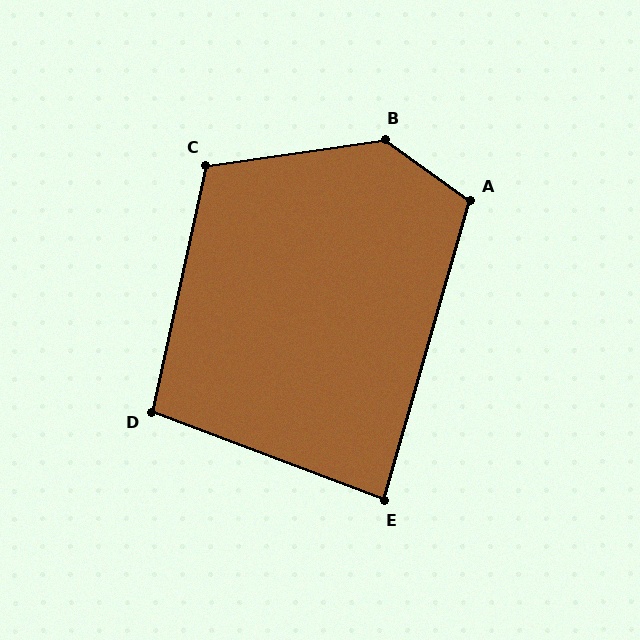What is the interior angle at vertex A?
Approximately 110 degrees (obtuse).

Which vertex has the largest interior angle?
B, at approximately 136 degrees.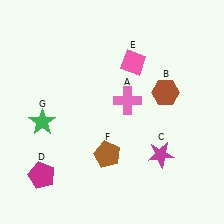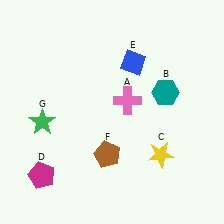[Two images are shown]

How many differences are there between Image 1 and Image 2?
There are 3 differences between the two images.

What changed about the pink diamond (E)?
In Image 1, E is pink. In Image 2, it changed to blue.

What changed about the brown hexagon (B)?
In Image 1, B is brown. In Image 2, it changed to teal.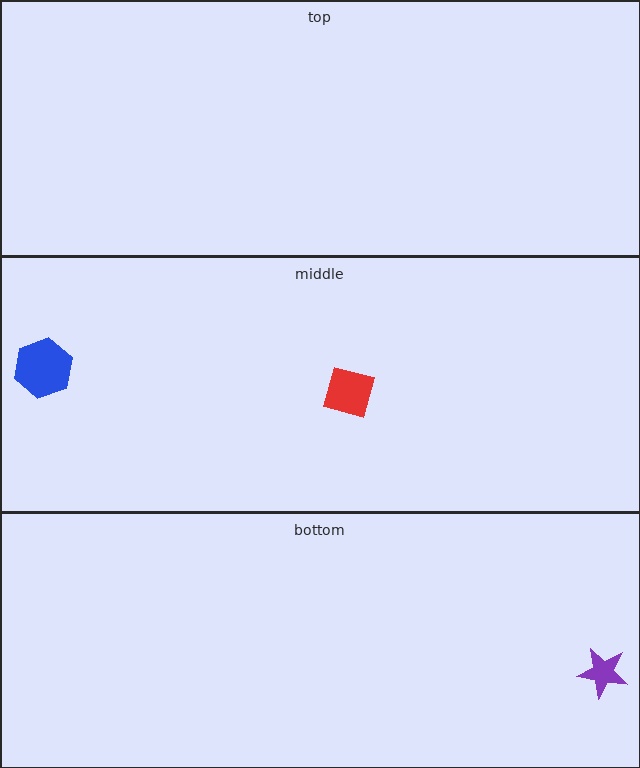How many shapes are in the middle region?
2.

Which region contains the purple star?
The bottom region.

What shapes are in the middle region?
The red diamond, the blue hexagon.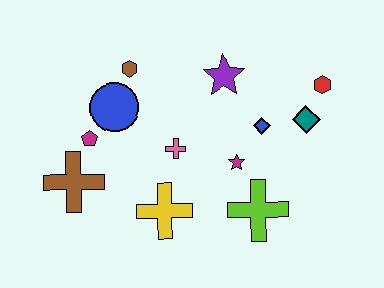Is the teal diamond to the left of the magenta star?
No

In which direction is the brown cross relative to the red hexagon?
The brown cross is to the left of the red hexagon.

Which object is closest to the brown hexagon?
The blue circle is closest to the brown hexagon.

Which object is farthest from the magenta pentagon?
The red hexagon is farthest from the magenta pentagon.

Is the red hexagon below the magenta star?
No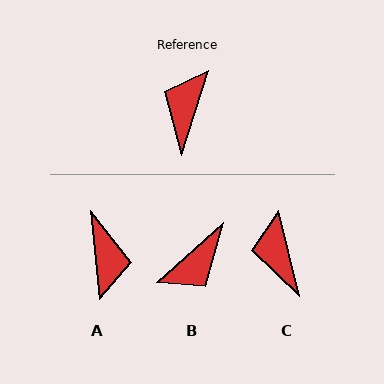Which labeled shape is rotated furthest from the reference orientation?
A, about 156 degrees away.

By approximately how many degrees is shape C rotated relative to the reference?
Approximately 31 degrees counter-clockwise.